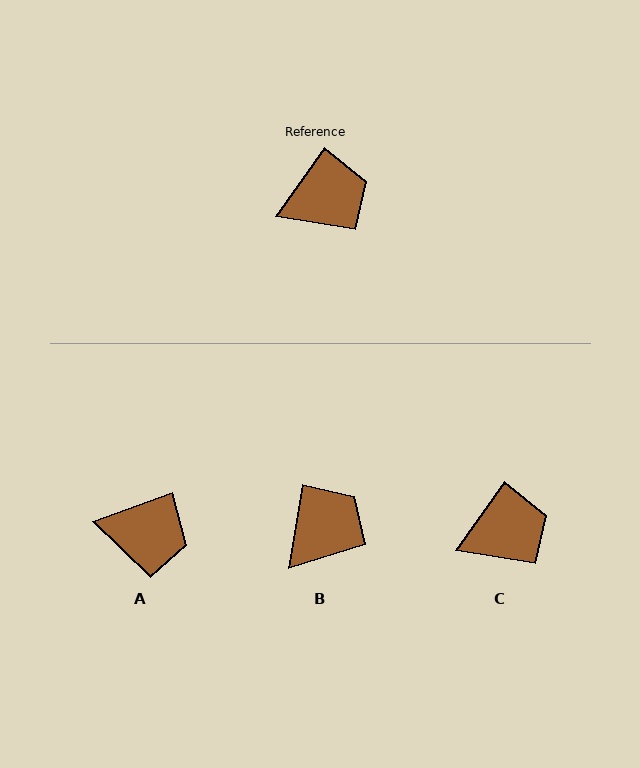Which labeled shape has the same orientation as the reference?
C.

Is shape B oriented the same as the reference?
No, it is off by about 26 degrees.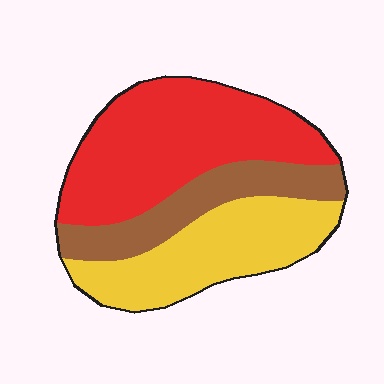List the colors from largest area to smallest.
From largest to smallest: red, yellow, brown.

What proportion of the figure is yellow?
Yellow takes up between a sixth and a third of the figure.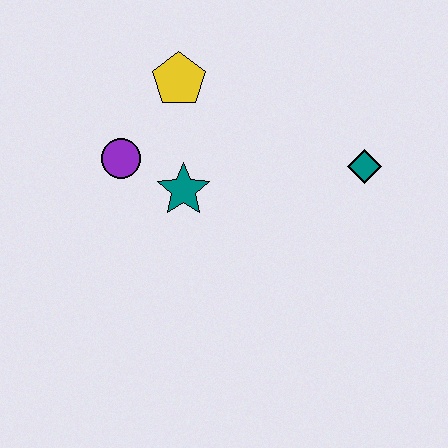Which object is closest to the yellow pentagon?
The purple circle is closest to the yellow pentagon.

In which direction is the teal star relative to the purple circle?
The teal star is to the right of the purple circle.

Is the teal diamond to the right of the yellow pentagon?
Yes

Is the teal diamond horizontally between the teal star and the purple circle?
No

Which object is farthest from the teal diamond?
The purple circle is farthest from the teal diamond.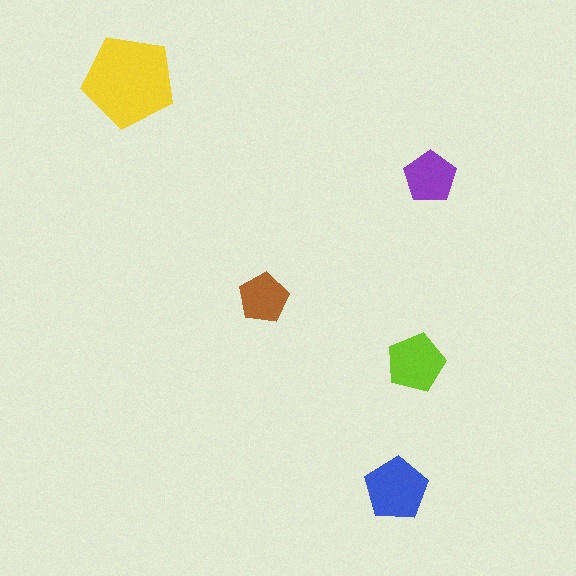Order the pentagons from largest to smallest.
the yellow one, the blue one, the lime one, the purple one, the brown one.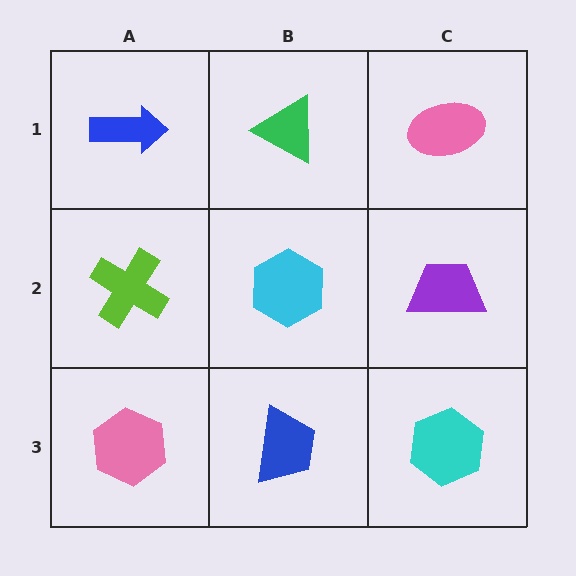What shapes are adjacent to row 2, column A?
A blue arrow (row 1, column A), a pink hexagon (row 3, column A), a cyan hexagon (row 2, column B).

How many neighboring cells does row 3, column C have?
2.